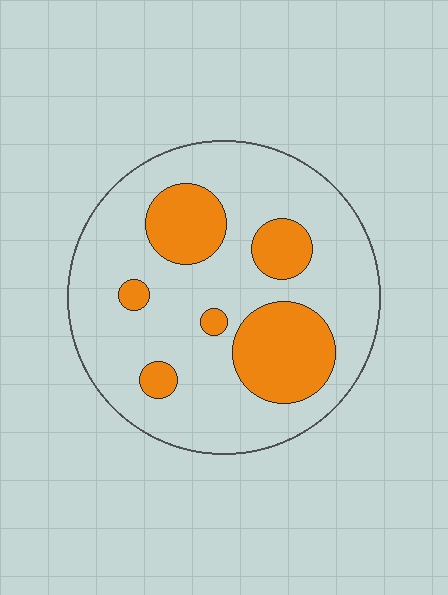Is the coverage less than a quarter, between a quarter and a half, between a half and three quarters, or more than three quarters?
Less than a quarter.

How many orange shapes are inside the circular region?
6.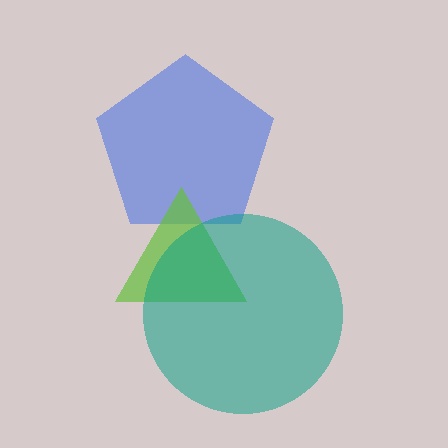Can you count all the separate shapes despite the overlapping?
Yes, there are 3 separate shapes.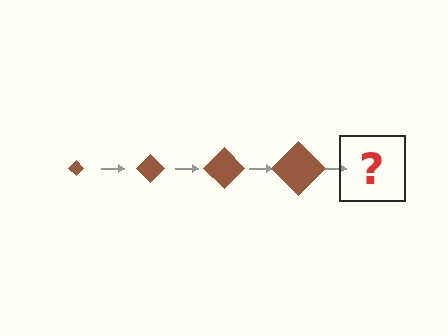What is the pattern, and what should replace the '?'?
The pattern is that the diamond gets progressively larger each step. The '?' should be a brown diamond, larger than the previous one.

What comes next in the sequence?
The next element should be a brown diamond, larger than the previous one.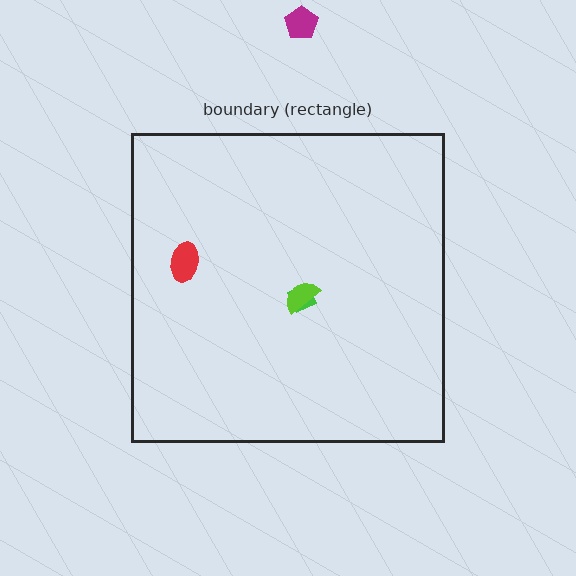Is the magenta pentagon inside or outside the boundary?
Outside.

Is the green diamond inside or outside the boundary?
Inside.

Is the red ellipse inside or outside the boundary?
Inside.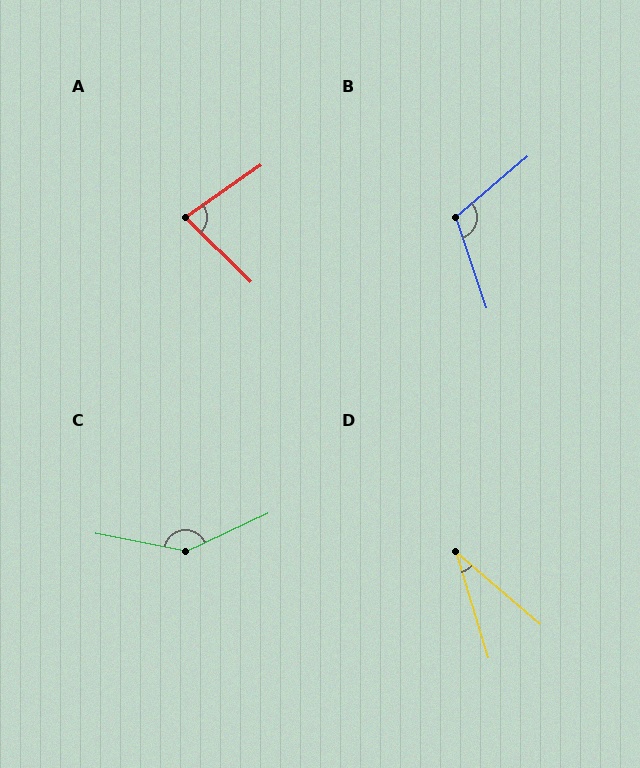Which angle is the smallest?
D, at approximately 32 degrees.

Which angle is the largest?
C, at approximately 144 degrees.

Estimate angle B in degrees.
Approximately 112 degrees.